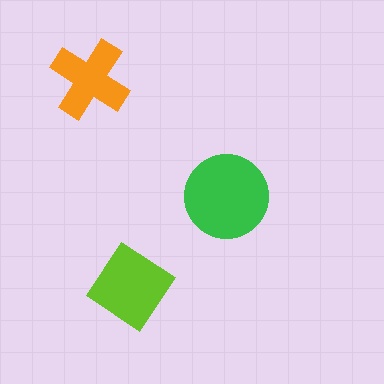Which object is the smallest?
The orange cross.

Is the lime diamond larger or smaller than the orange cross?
Larger.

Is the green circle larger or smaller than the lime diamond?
Larger.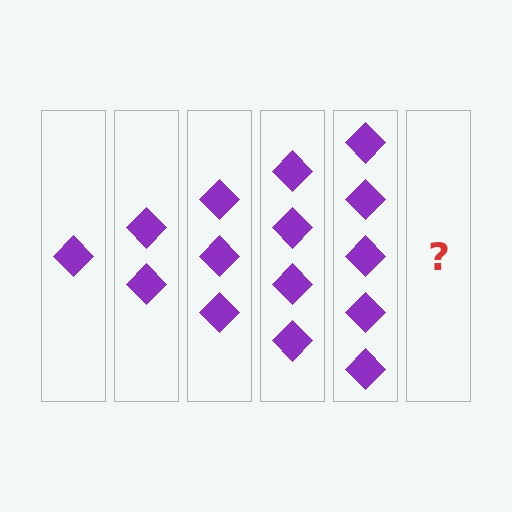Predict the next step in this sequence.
The next step is 6 diamonds.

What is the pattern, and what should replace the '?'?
The pattern is that each step adds one more diamond. The '?' should be 6 diamonds.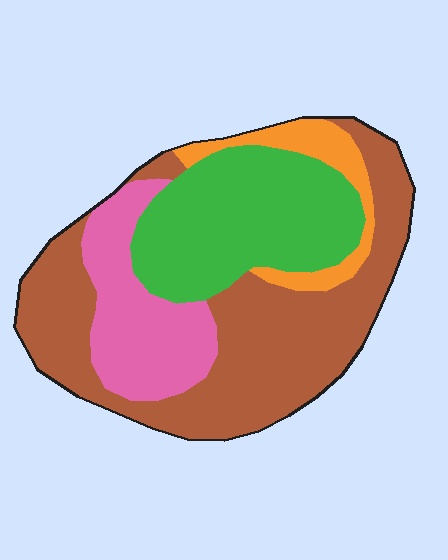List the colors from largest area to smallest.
From largest to smallest: brown, green, pink, orange.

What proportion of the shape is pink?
Pink takes up about one fifth (1/5) of the shape.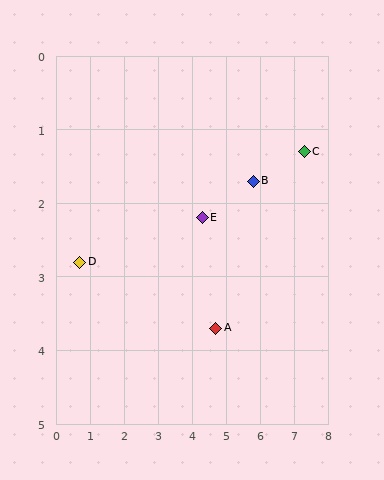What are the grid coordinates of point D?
Point D is at approximately (0.7, 2.8).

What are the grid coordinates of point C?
Point C is at approximately (7.3, 1.3).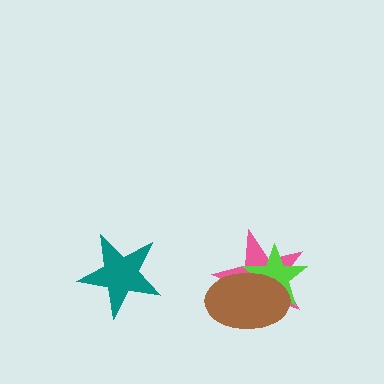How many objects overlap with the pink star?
2 objects overlap with the pink star.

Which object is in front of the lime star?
The brown ellipse is in front of the lime star.